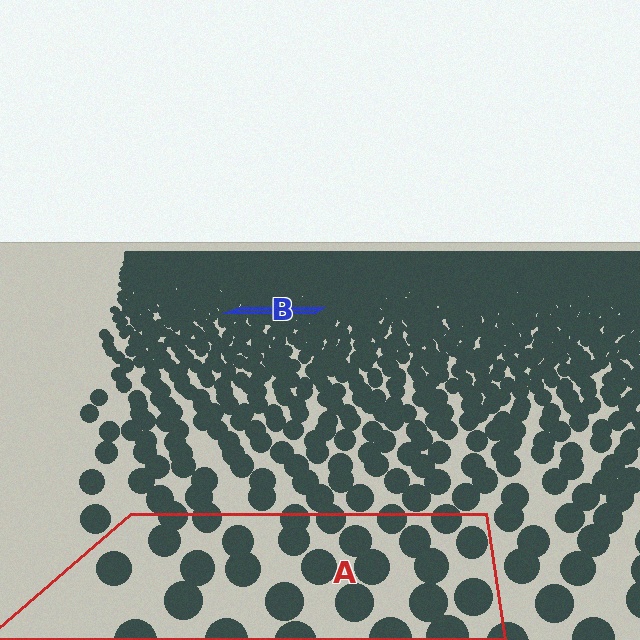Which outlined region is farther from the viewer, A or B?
Region B is farther from the viewer — the texture elements inside it appear smaller and more densely packed.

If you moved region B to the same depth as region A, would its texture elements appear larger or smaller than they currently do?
They would appear larger. At a closer depth, the same texture elements are projected at a bigger on-screen size.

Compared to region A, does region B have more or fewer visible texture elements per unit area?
Region B has more texture elements per unit area — they are packed more densely because it is farther away.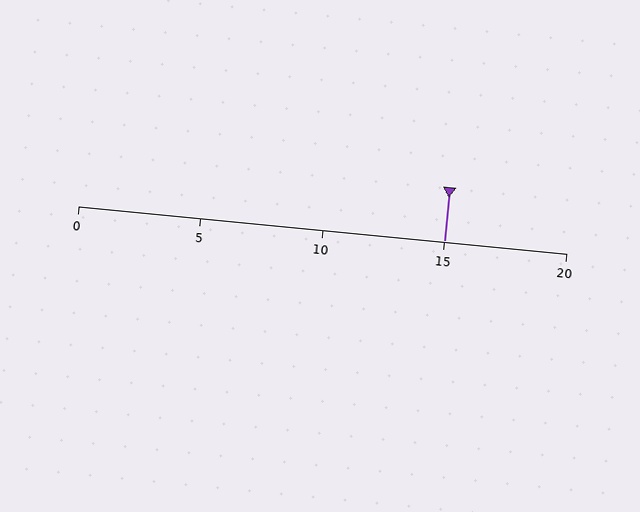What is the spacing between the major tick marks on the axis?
The major ticks are spaced 5 apart.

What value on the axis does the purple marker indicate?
The marker indicates approximately 15.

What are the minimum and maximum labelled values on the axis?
The axis runs from 0 to 20.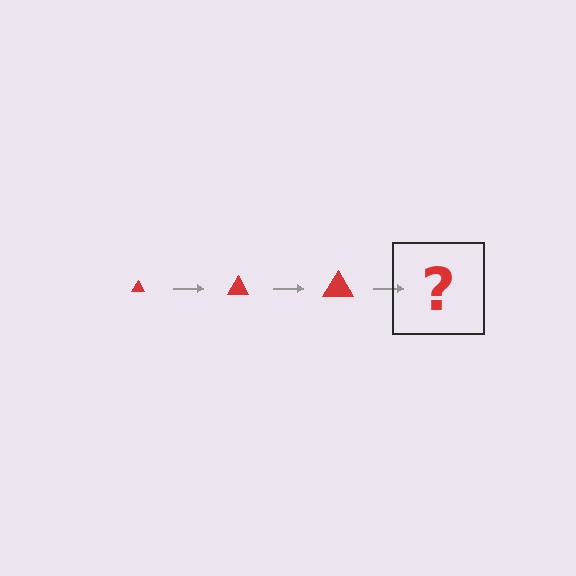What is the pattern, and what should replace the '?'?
The pattern is that the triangle gets progressively larger each step. The '?' should be a red triangle, larger than the previous one.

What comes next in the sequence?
The next element should be a red triangle, larger than the previous one.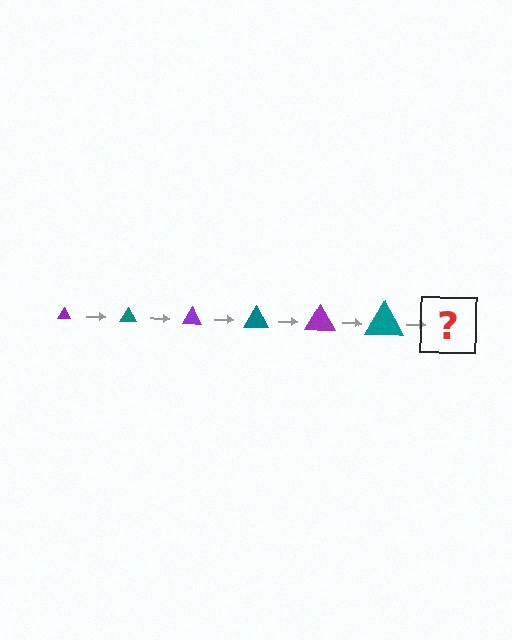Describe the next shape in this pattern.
It should be a purple triangle, larger than the previous one.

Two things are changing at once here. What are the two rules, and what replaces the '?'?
The two rules are that the triangle grows larger each step and the color cycles through purple and teal. The '?' should be a purple triangle, larger than the previous one.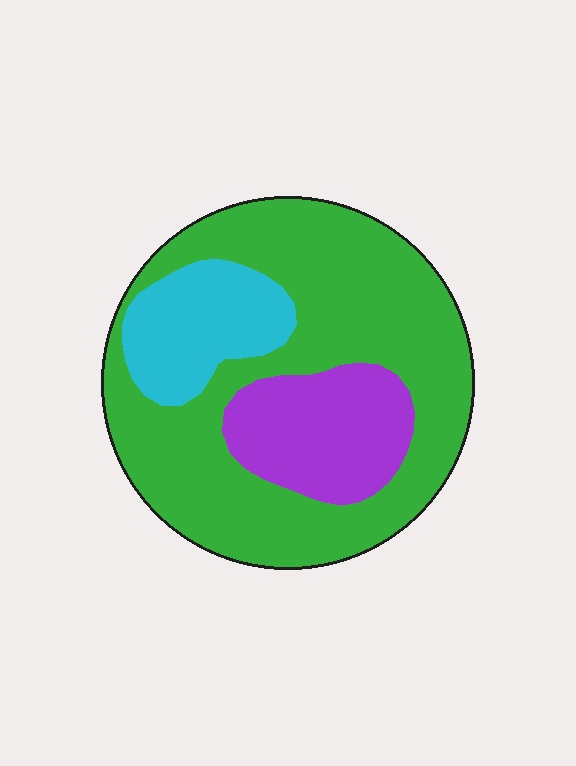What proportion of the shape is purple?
Purple covers around 20% of the shape.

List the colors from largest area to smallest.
From largest to smallest: green, purple, cyan.